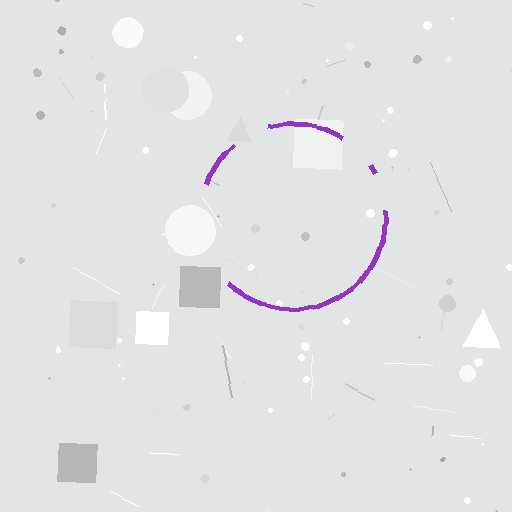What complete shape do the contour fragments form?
The contour fragments form a circle.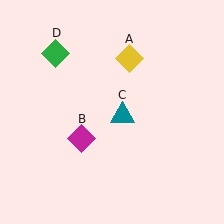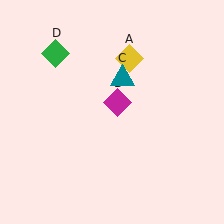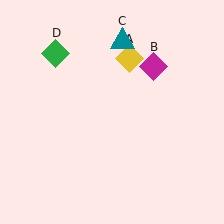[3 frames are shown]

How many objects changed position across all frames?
2 objects changed position: magenta diamond (object B), teal triangle (object C).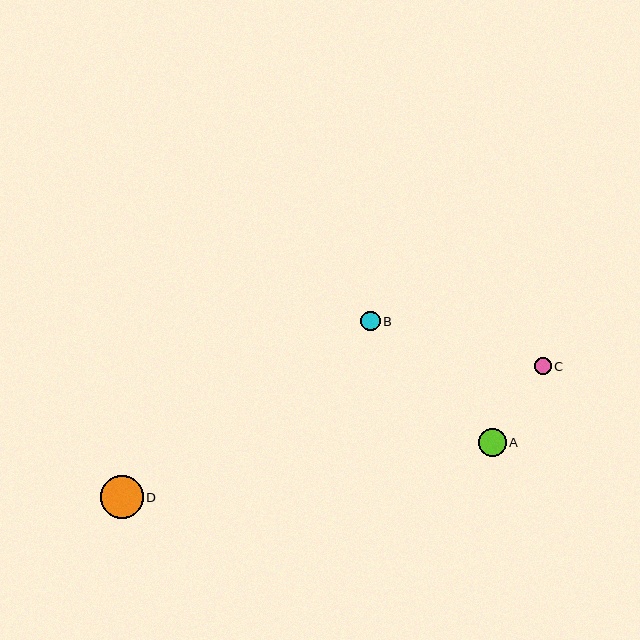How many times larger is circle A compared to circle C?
Circle A is approximately 1.7 times the size of circle C.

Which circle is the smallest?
Circle C is the smallest with a size of approximately 17 pixels.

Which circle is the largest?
Circle D is the largest with a size of approximately 43 pixels.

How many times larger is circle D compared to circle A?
Circle D is approximately 1.6 times the size of circle A.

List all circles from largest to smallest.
From largest to smallest: D, A, B, C.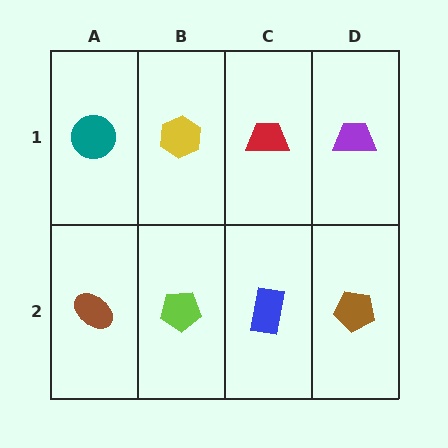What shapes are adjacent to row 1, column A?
A brown ellipse (row 2, column A), a yellow hexagon (row 1, column B).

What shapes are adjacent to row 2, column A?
A teal circle (row 1, column A), a lime pentagon (row 2, column B).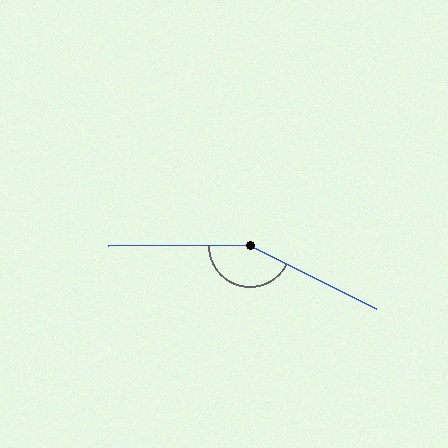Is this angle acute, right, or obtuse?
It is obtuse.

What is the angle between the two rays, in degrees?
Approximately 153 degrees.